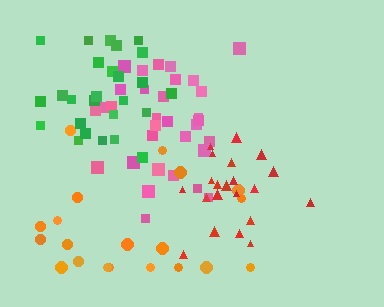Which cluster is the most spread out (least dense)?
Orange.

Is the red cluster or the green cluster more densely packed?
Red.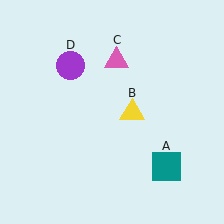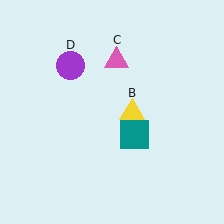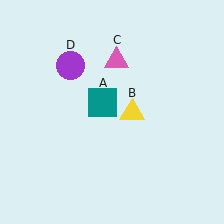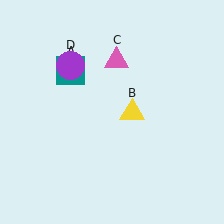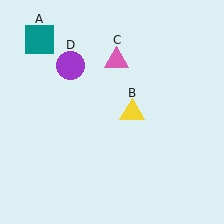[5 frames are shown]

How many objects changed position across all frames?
1 object changed position: teal square (object A).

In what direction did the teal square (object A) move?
The teal square (object A) moved up and to the left.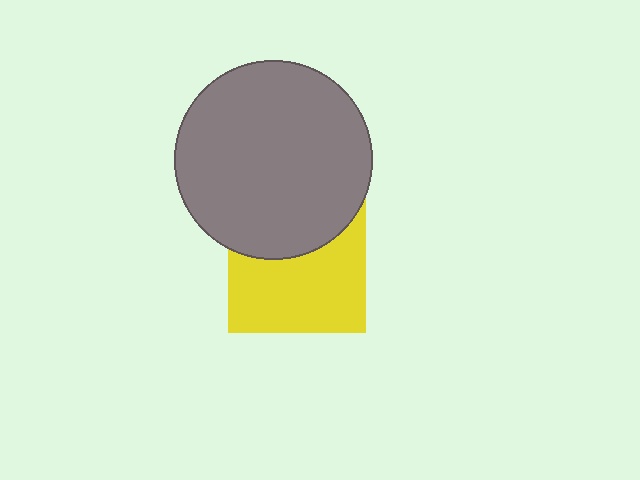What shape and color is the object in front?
The object in front is a gray circle.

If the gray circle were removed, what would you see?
You would see the complete yellow square.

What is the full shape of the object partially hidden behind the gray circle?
The partially hidden object is a yellow square.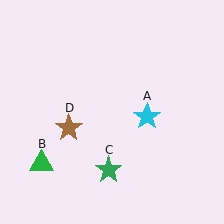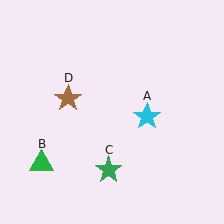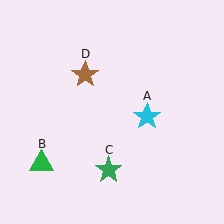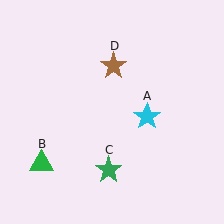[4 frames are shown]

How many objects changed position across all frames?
1 object changed position: brown star (object D).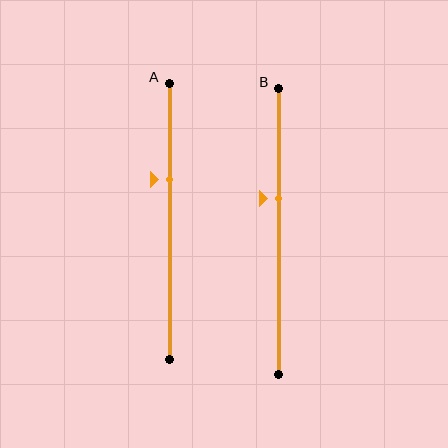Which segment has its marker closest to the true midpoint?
Segment B has its marker closest to the true midpoint.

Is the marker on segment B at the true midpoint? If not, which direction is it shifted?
No, the marker on segment B is shifted upward by about 11% of the segment length.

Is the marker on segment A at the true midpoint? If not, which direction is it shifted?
No, the marker on segment A is shifted upward by about 15% of the segment length.